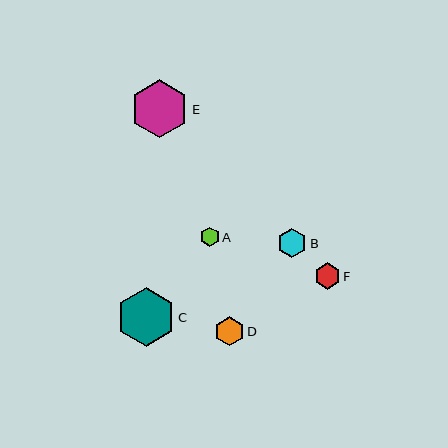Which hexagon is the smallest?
Hexagon A is the smallest with a size of approximately 19 pixels.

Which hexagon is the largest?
Hexagon C is the largest with a size of approximately 59 pixels.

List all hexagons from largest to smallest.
From largest to smallest: C, E, B, D, F, A.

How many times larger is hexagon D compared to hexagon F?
Hexagon D is approximately 1.1 times the size of hexagon F.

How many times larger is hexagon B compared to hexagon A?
Hexagon B is approximately 1.6 times the size of hexagon A.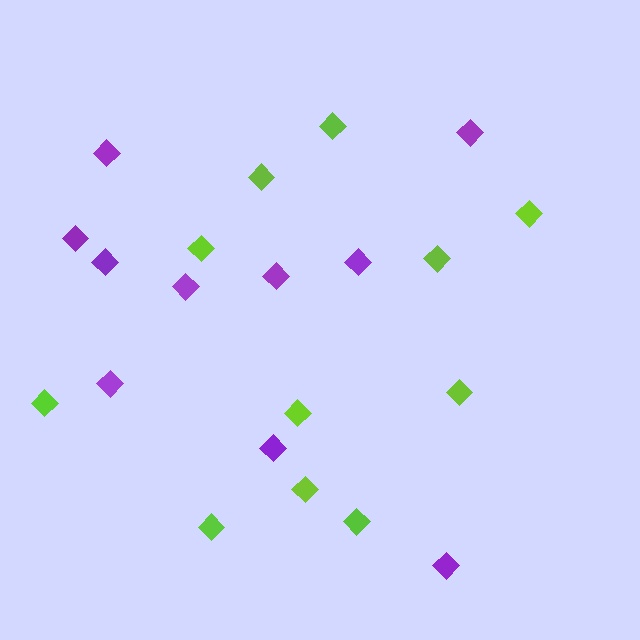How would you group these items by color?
There are 2 groups: one group of lime diamonds (11) and one group of purple diamonds (10).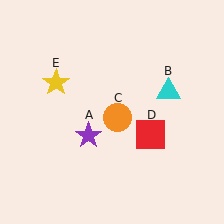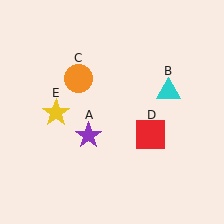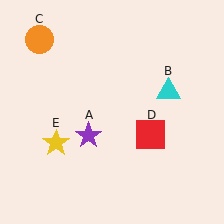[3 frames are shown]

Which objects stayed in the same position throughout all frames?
Purple star (object A) and cyan triangle (object B) and red square (object D) remained stationary.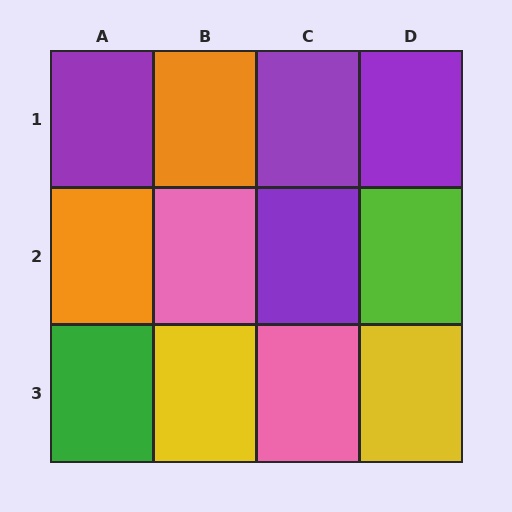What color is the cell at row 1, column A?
Purple.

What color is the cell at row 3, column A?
Green.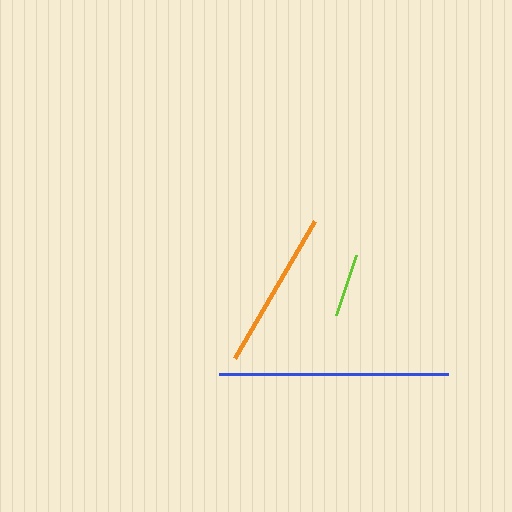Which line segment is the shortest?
The lime line is the shortest at approximately 63 pixels.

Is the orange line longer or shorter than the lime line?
The orange line is longer than the lime line.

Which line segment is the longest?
The blue line is the longest at approximately 230 pixels.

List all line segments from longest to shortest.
From longest to shortest: blue, orange, lime.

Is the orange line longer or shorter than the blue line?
The blue line is longer than the orange line.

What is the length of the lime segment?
The lime segment is approximately 63 pixels long.